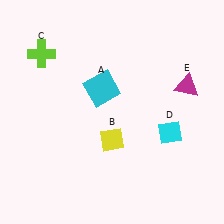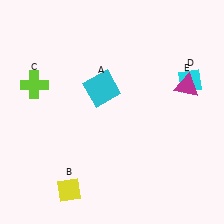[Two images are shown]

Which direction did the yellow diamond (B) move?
The yellow diamond (B) moved down.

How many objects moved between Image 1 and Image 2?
3 objects moved between the two images.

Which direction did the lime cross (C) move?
The lime cross (C) moved down.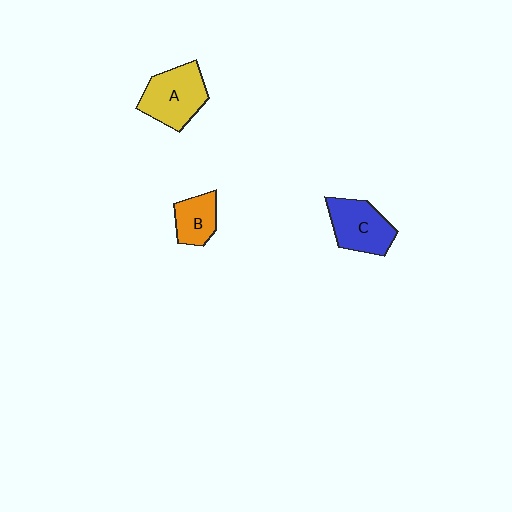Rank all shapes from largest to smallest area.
From largest to smallest: A (yellow), C (blue), B (orange).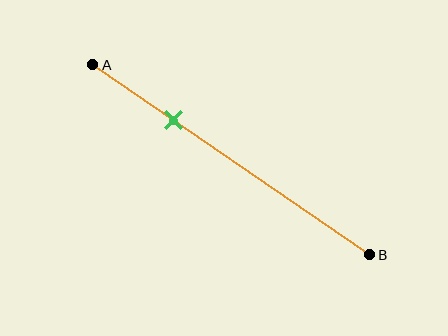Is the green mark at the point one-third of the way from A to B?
No, the mark is at about 30% from A, not at the 33% one-third point.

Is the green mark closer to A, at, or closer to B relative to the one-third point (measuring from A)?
The green mark is closer to point A than the one-third point of segment AB.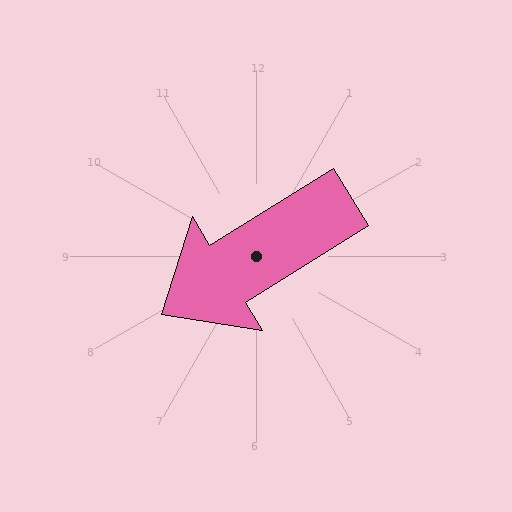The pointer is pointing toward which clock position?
Roughly 8 o'clock.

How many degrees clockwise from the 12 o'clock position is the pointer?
Approximately 238 degrees.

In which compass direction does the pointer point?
Southwest.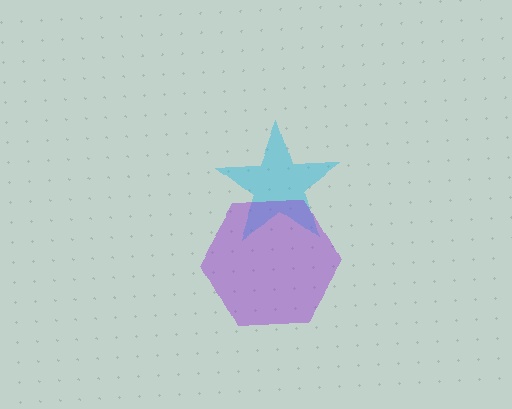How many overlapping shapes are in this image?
There are 2 overlapping shapes in the image.